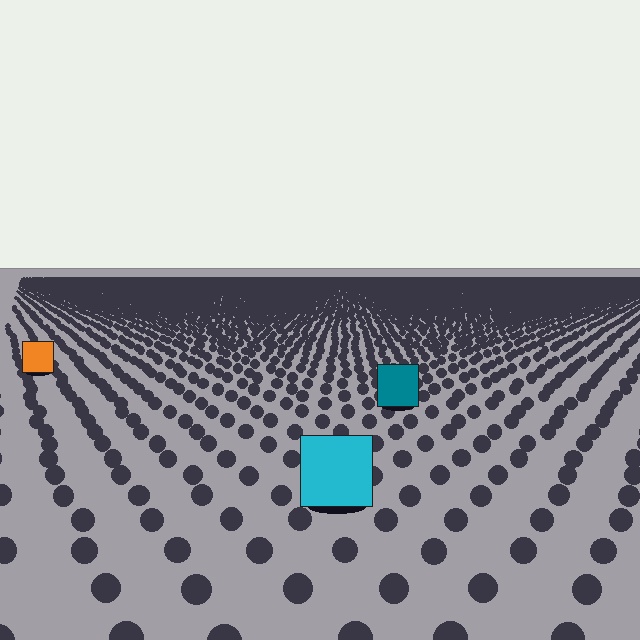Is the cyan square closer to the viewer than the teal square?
Yes. The cyan square is closer — you can tell from the texture gradient: the ground texture is coarser near it.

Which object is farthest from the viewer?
The orange square is farthest from the viewer. It appears smaller and the ground texture around it is denser.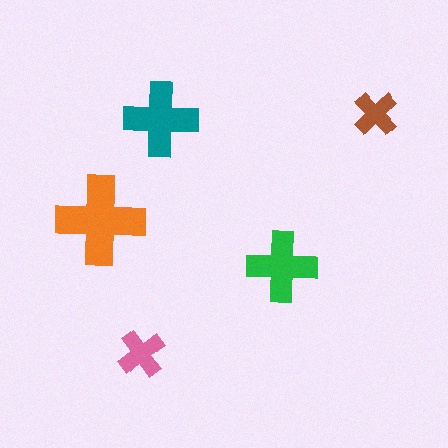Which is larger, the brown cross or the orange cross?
The orange one.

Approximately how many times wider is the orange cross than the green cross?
About 1.5 times wider.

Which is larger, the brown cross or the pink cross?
The pink one.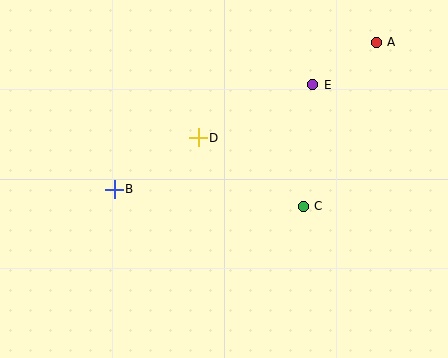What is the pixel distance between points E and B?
The distance between E and B is 225 pixels.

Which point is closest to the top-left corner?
Point B is closest to the top-left corner.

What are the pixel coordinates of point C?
Point C is at (303, 206).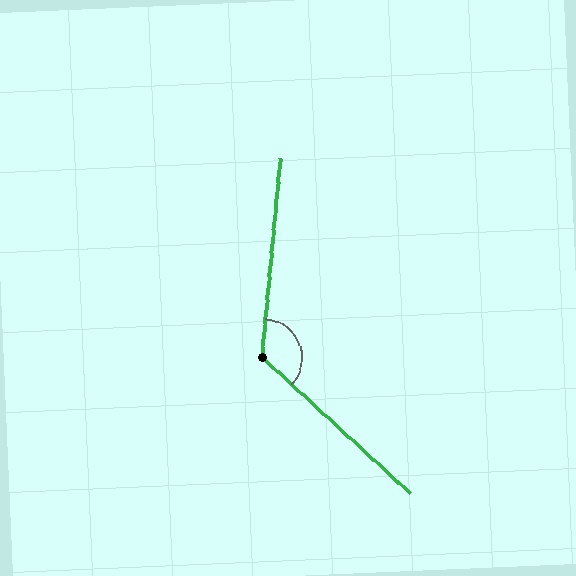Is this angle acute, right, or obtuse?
It is obtuse.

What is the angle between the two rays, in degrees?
Approximately 128 degrees.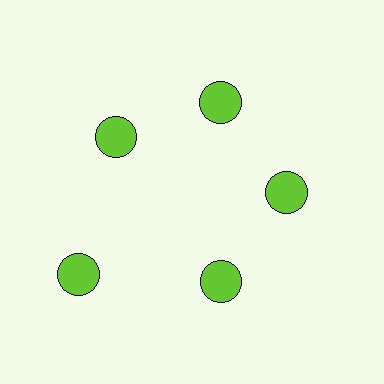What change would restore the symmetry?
The symmetry would be restored by moving it inward, back onto the ring so that all 5 circles sit at equal angles and equal distance from the center.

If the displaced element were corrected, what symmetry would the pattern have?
It would have 5-fold rotational symmetry — the pattern would map onto itself every 72 degrees.